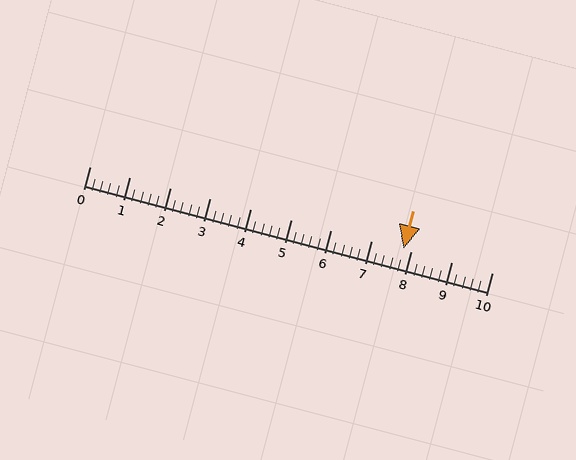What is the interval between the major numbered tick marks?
The major tick marks are spaced 1 units apart.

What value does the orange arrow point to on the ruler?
The orange arrow points to approximately 7.8.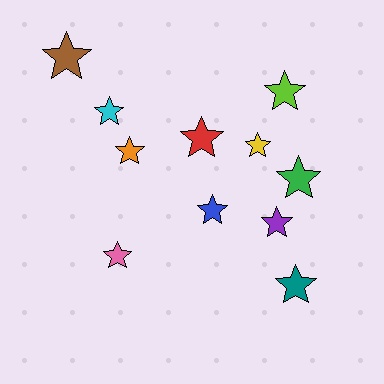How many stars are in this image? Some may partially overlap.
There are 11 stars.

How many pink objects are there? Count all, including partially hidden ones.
There is 1 pink object.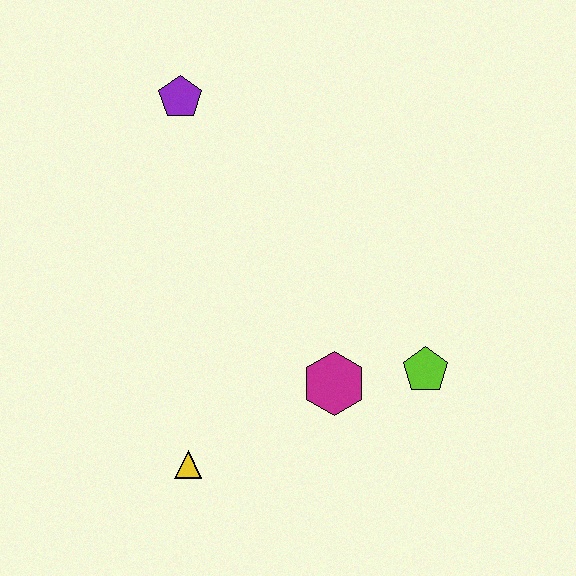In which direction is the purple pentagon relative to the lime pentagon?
The purple pentagon is above the lime pentagon.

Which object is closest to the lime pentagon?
The magenta hexagon is closest to the lime pentagon.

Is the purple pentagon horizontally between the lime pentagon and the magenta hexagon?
No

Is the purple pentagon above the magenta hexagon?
Yes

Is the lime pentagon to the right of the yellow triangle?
Yes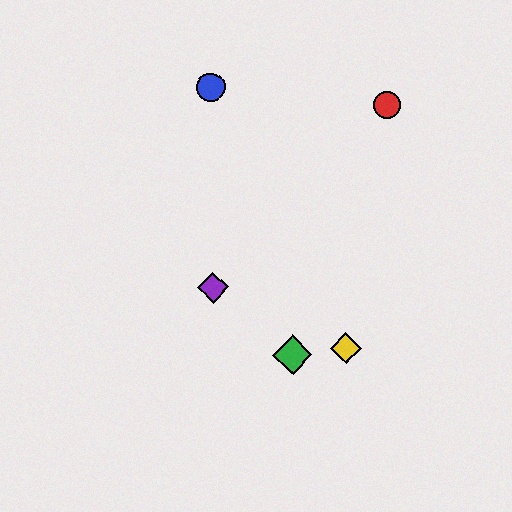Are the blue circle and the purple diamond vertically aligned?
Yes, both are at x≈210.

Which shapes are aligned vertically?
The blue circle, the purple diamond are aligned vertically.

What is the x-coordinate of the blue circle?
The blue circle is at x≈210.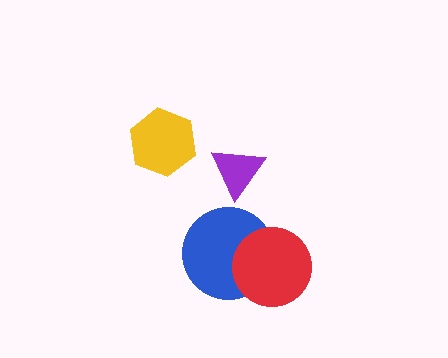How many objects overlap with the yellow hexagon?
0 objects overlap with the yellow hexagon.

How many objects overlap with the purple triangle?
0 objects overlap with the purple triangle.